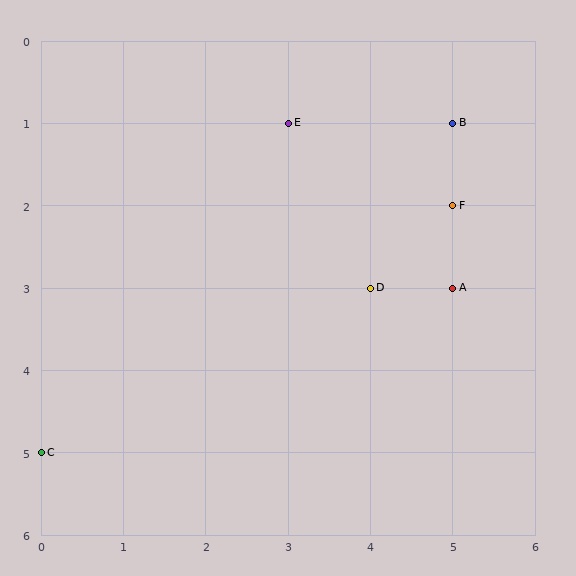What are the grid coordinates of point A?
Point A is at grid coordinates (5, 3).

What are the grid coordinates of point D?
Point D is at grid coordinates (4, 3).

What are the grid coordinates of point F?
Point F is at grid coordinates (5, 2).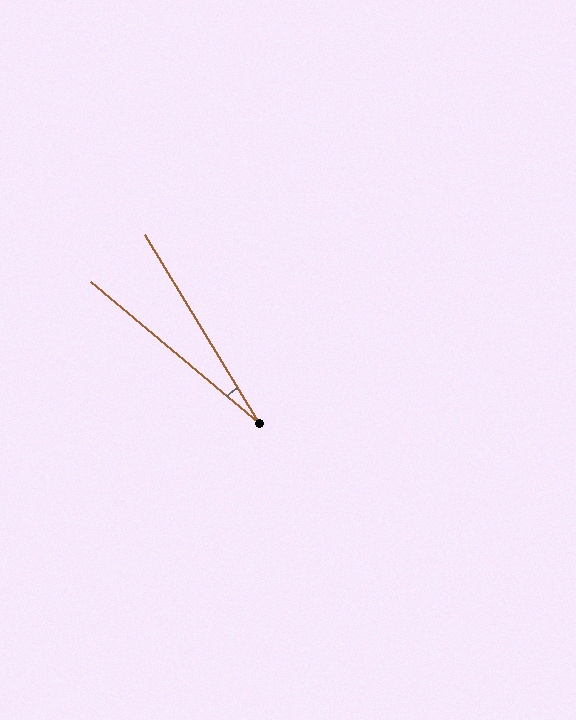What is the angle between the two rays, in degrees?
Approximately 19 degrees.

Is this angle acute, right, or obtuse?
It is acute.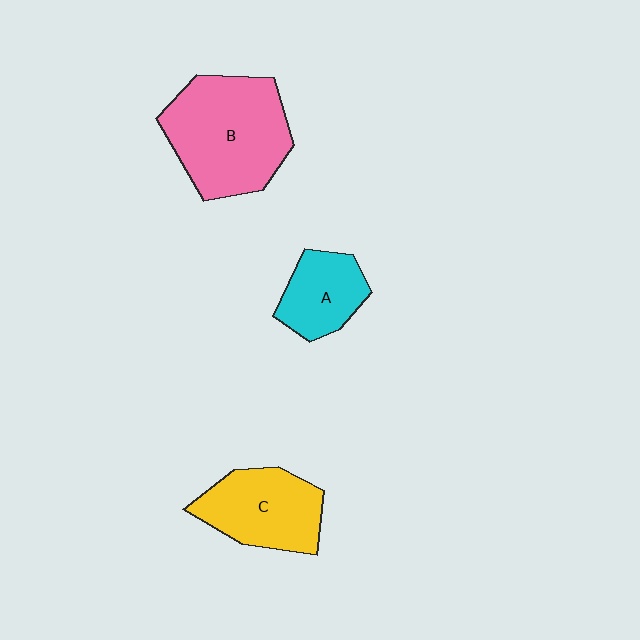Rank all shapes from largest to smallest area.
From largest to smallest: B (pink), C (yellow), A (cyan).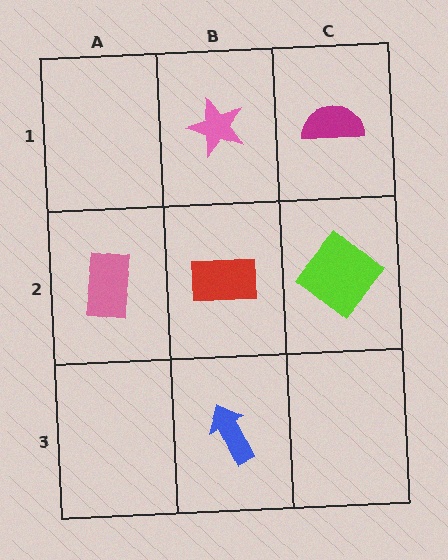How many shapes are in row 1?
2 shapes.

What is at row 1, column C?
A magenta semicircle.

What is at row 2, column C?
A lime diamond.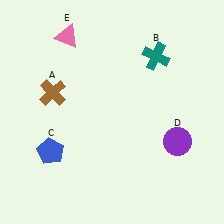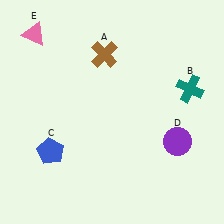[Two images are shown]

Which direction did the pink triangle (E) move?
The pink triangle (E) moved left.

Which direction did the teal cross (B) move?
The teal cross (B) moved right.